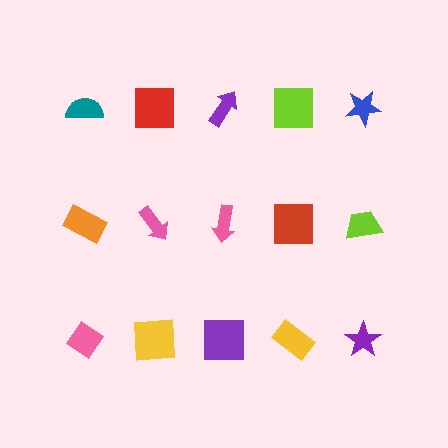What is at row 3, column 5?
A purple star.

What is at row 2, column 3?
A pink arrow.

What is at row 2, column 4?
A red square.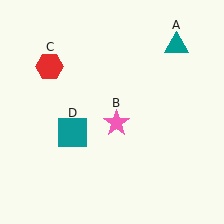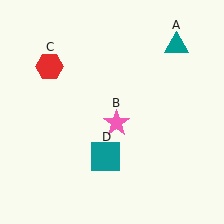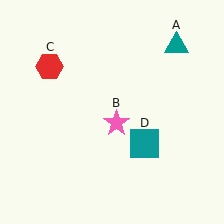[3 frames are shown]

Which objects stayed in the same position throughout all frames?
Teal triangle (object A) and pink star (object B) and red hexagon (object C) remained stationary.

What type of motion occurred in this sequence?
The teal square (object D) rotated counterclockwise around the center of the scene.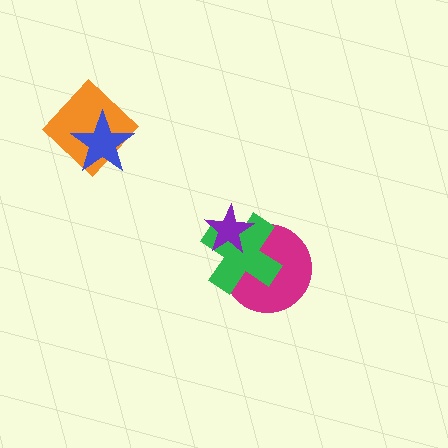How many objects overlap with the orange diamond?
1 object overlaps with the orange diamond.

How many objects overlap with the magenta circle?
2 objects overlap with the magenta circle.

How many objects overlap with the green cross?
2 objects overlap with the green cross.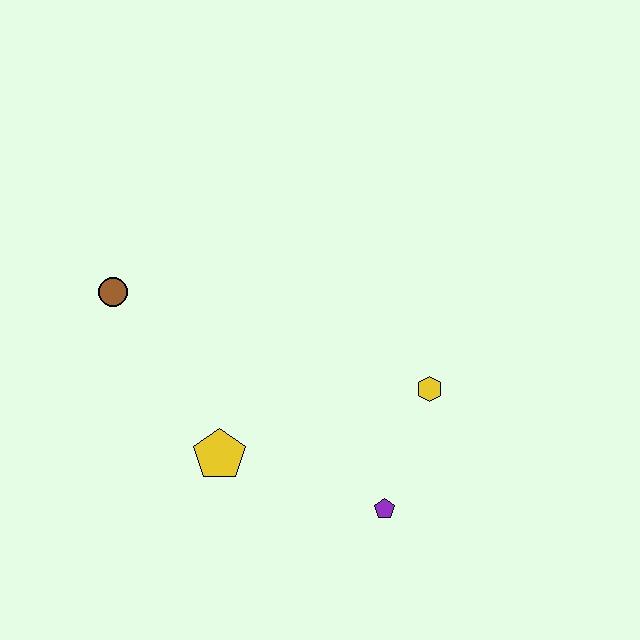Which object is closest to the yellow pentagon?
The purple pentagon is closest to the yellow pentagon.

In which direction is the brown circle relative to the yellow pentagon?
The brown circle is above the yellow pentagon.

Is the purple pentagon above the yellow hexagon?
No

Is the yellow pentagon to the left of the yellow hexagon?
Yes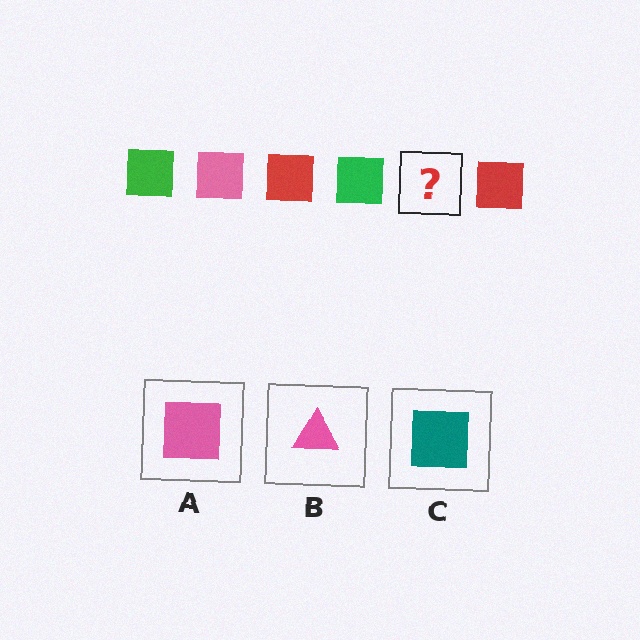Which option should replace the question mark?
Option A.